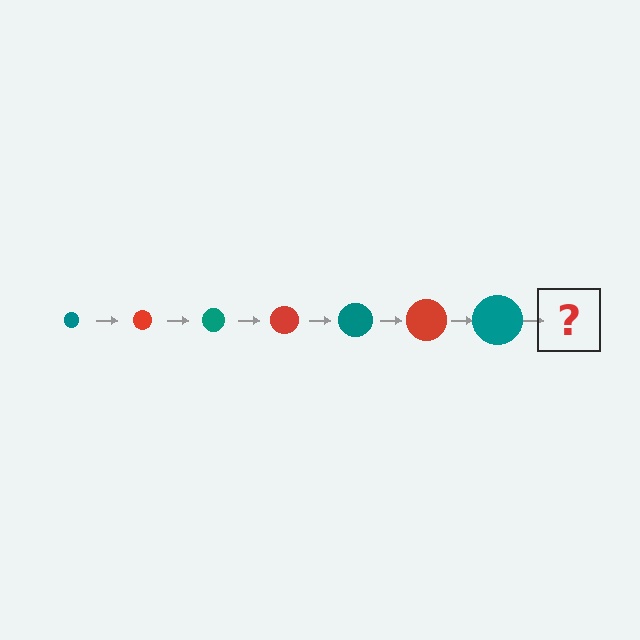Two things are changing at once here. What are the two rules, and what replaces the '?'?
The two rules are that the circle grows larger each step and the color cycles through teal and red. The '?' should be a red circle, larger than the previous one.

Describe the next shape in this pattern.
It should be a red circle, larger than the previous one.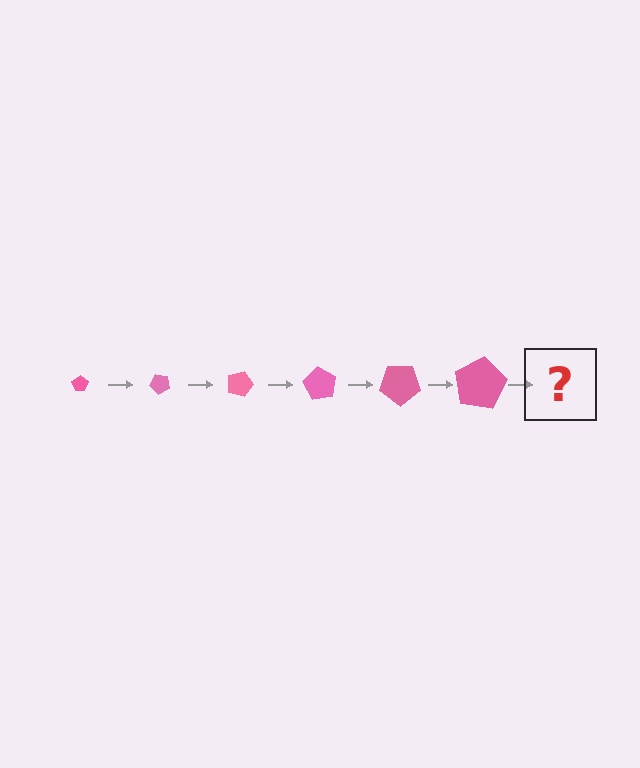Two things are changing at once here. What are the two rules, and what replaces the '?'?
The two rules are that the pentagon grows larger each step and it rotates 45 degrees each step. The '?' should be a pentagon, larger than the previous one and rotated 270 degrees from the start.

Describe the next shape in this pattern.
It should be a pentagon, larger than the previous one and rotated 270 degrees from the start.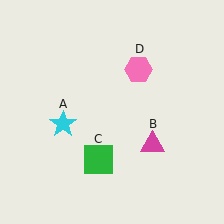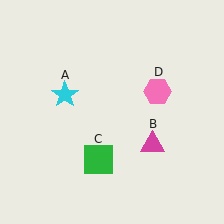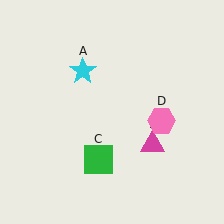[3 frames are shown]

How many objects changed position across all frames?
2 objects changed position: cyan star (object A), pink hexagon (object D).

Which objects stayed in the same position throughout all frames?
Magenta triangle (object B) and green square (object C) remained stationary.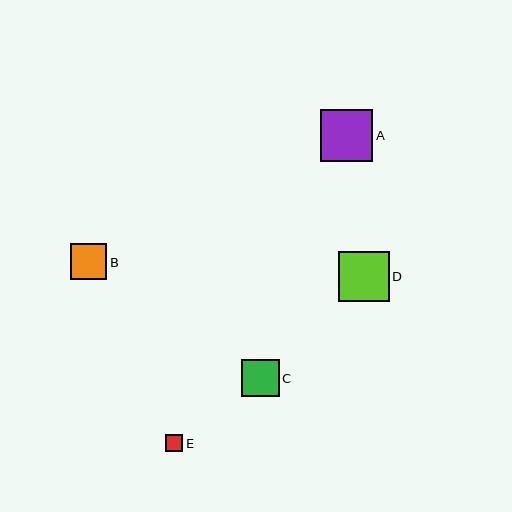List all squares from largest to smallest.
From largest to smallest: A, D, C, B, E.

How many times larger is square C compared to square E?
Square C is approximately 2.2 times the size of square E.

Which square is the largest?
Square A is the largest with a size of approximately 52 pixels.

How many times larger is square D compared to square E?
Square D is approximately 2.9 times the size of square E.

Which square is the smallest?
Square E is the smallest with a size of approximately 17 pixels.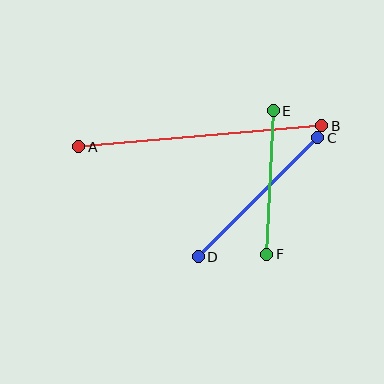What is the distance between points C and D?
The distance is approximately 169 pixels.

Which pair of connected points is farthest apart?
Points A and B are farthest apart.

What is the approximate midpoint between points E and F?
The midpoint is at approximately (270, 183) pixels.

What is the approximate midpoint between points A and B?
The midpoint is at approximately (200, 136) pixels.